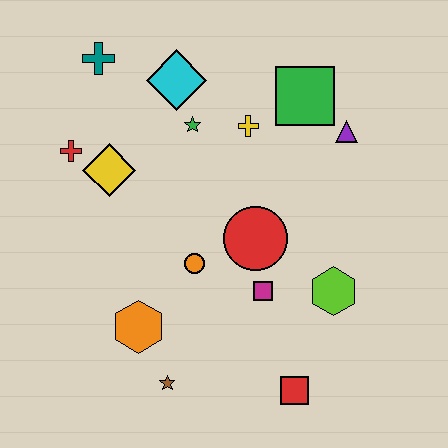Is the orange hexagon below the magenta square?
Yes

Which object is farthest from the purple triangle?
The brown star is farthest from the purple triangle.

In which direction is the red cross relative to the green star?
The red cross is to the left of the green star.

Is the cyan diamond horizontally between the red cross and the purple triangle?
Yes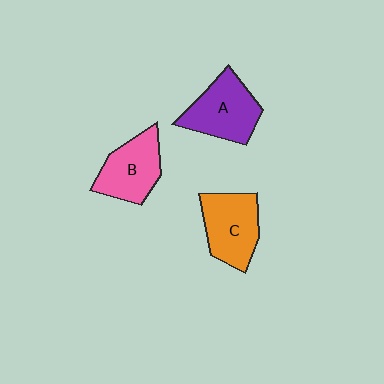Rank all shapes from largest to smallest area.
From largest to smallest: A (purple), C (orange), B (pink).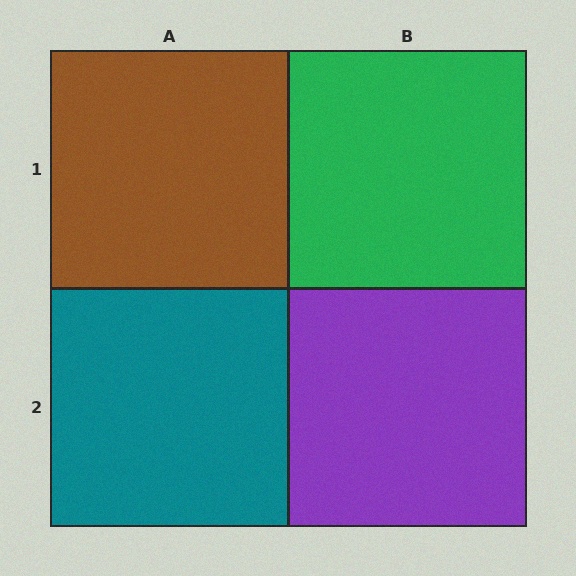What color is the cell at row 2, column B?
Purple.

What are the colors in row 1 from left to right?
Brown, green.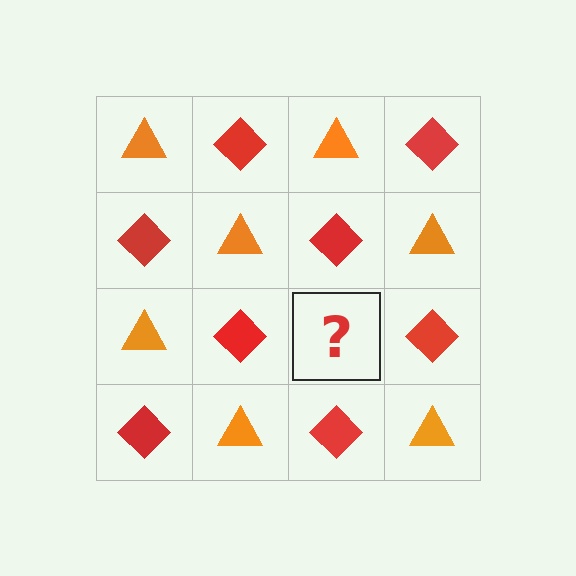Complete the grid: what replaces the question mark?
The question mark should be replaced with an orange triangle.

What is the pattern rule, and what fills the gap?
The rule is that it alternates orange triangle and red diamond in a checkerboard pattern. The gap should be filled with an orange triangle.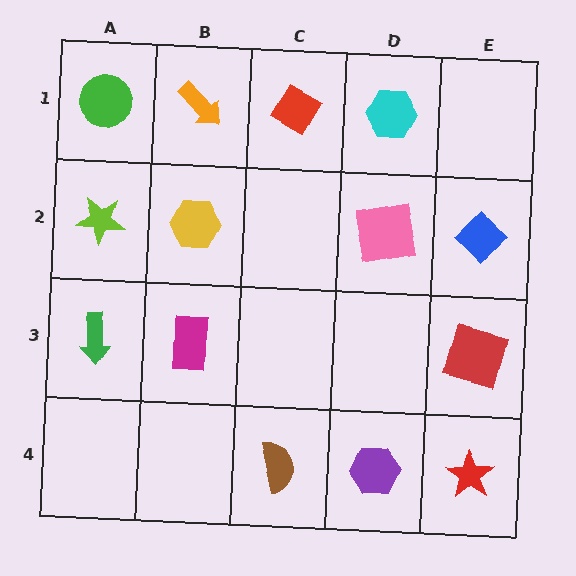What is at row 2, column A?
A lime star.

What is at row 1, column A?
A green circle.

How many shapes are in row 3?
3 shapes.